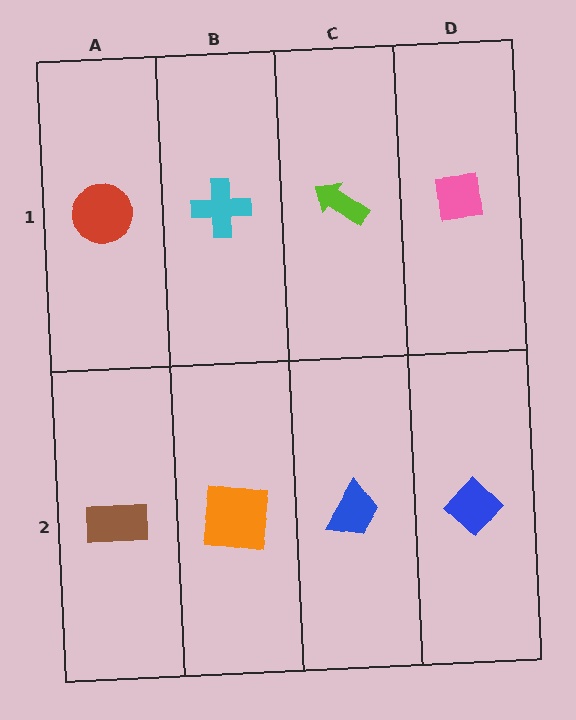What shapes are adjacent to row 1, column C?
A blue trapezoid (row 2, column C), a cyan cross (row 1, column B), a pink square (row 1, column D).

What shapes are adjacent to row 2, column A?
A red circle (row 1, column A), an orange square (row 2, column B).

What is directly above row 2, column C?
A lime arrow.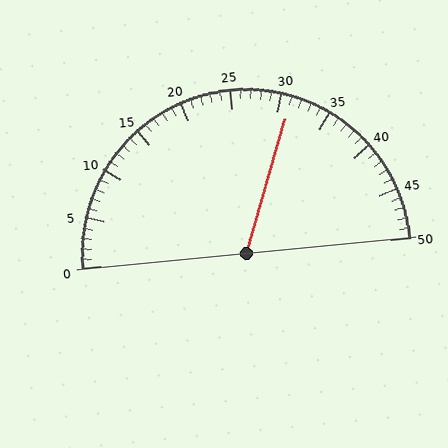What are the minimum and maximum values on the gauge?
The gauge ranges from 0 to 50.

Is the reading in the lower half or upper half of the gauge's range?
The reading is in the upper half of the range (0 to 50).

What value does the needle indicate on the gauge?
The needle indicates approximately 31.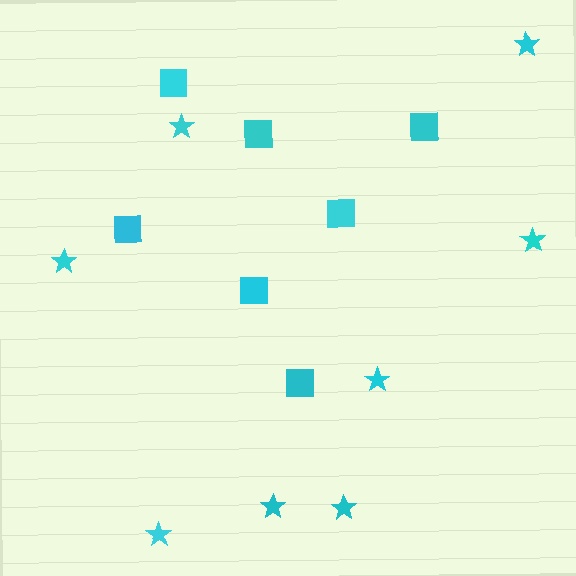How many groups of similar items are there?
There are 2 groups: one group of stars (8) and one group of squares (7).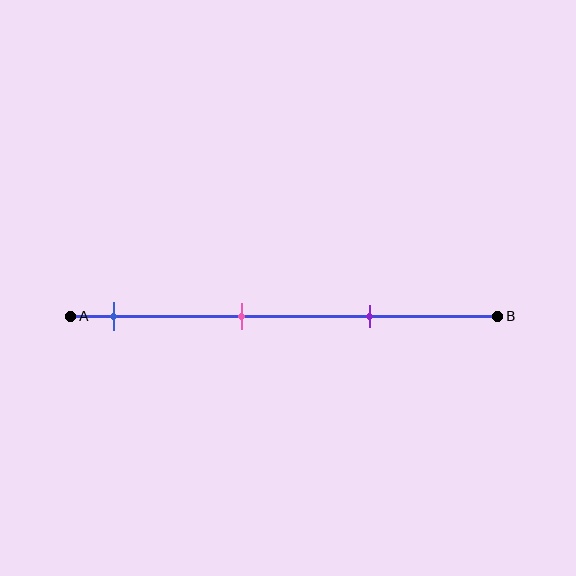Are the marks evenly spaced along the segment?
Yes, the marks are approximately evenly spaced.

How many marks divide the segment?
There are 3 marks dividing the segment.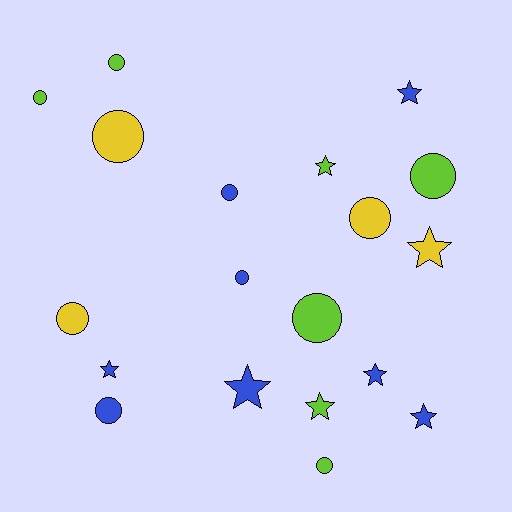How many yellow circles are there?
There are 3 yellow circles.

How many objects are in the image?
There are 19 objects.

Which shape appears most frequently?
Circle, with 11 objects.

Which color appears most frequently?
Blue, with 8 objects.